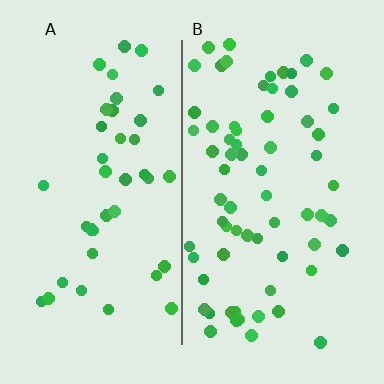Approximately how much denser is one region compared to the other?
Approximately 1.7× — region B over region A.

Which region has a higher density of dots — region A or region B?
B (the right).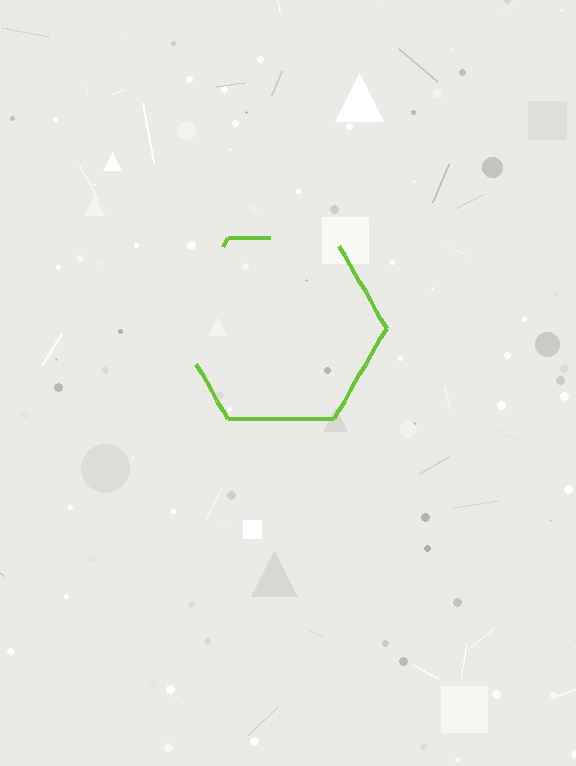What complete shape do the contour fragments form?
The contour fragments form a hexagon.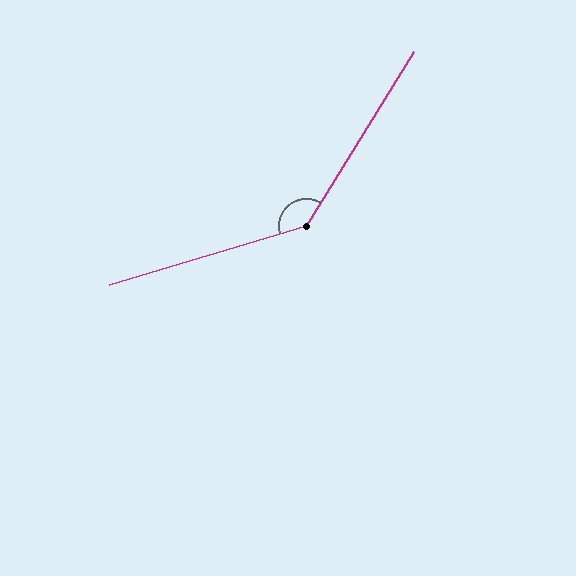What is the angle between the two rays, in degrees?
Approximately 138 degrees.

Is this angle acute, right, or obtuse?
It is obtuse.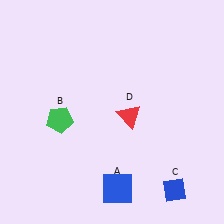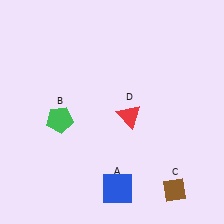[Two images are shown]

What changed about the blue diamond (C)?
In Image 1, C is blue. In Image 2, it changed to brown.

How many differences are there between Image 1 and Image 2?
There is 1 difference between the two images.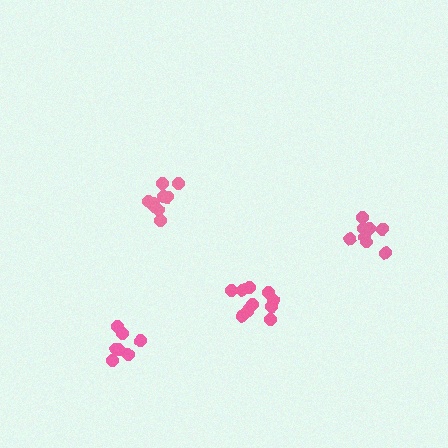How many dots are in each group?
Group 1: 7 dots, Group 2: 9 dots, Group 3: 8 dots, Group 4: 10 dots (34 total).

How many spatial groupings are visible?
There are 4 spatial groupings.